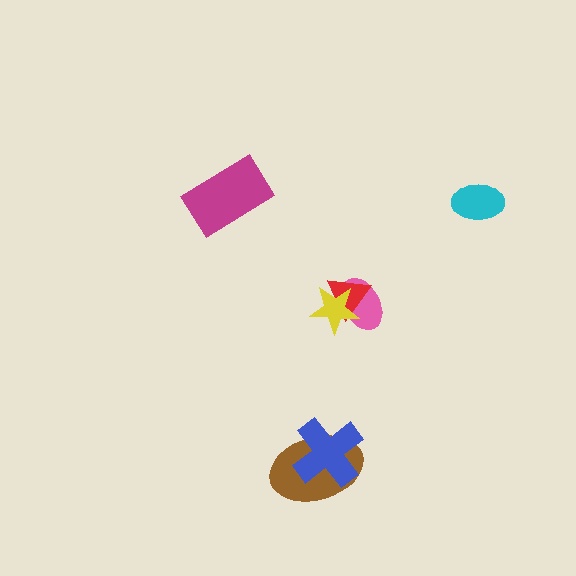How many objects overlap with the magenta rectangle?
0 objects overlap with the magenta rectangle.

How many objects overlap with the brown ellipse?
1 object overlaps with the brown ellipse.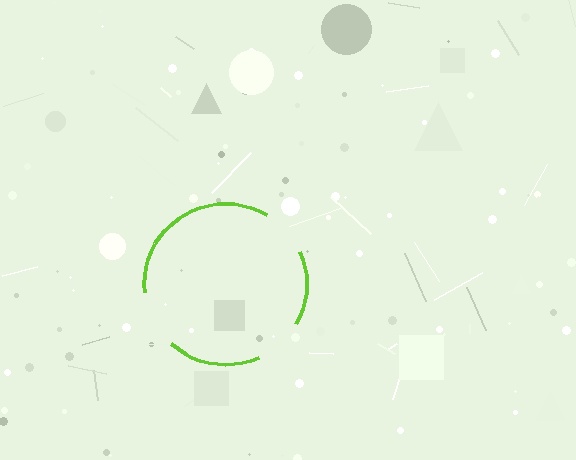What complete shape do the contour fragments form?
The contour fragments form a circle.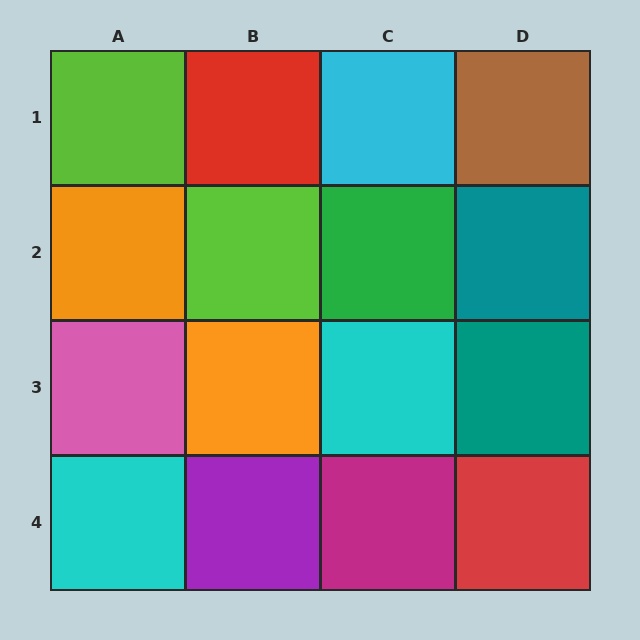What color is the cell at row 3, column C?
Cyan.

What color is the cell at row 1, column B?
Red.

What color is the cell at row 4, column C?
Magenta.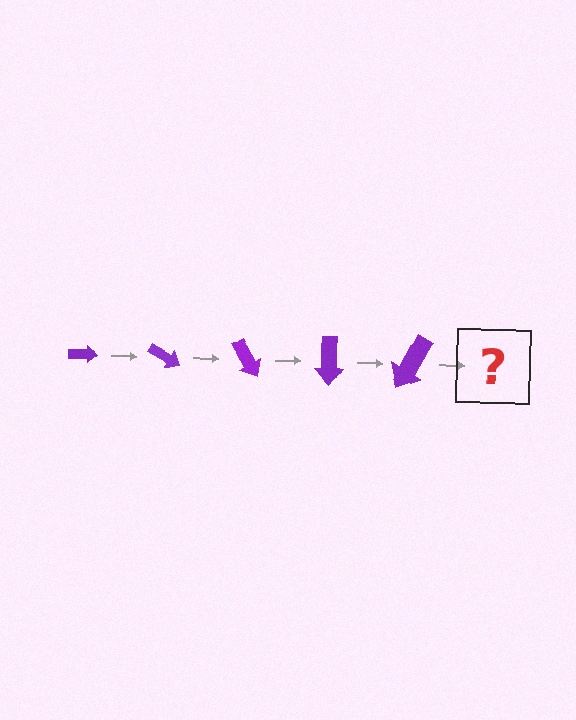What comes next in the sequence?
The next element should be an arrow, larger than the previous one and rotated 150 degrees from the start.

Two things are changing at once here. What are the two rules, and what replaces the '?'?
The two rules are that the arrow grows larger each step and it rotates 30 degrees each step. The '?' should be an arrow, larger than the previous one and rotated 150 degrees from the start.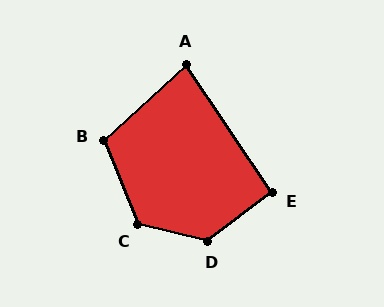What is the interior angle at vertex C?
Approximately 126 degrees (obtuse).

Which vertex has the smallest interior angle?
A, at approximately 81 degrees.